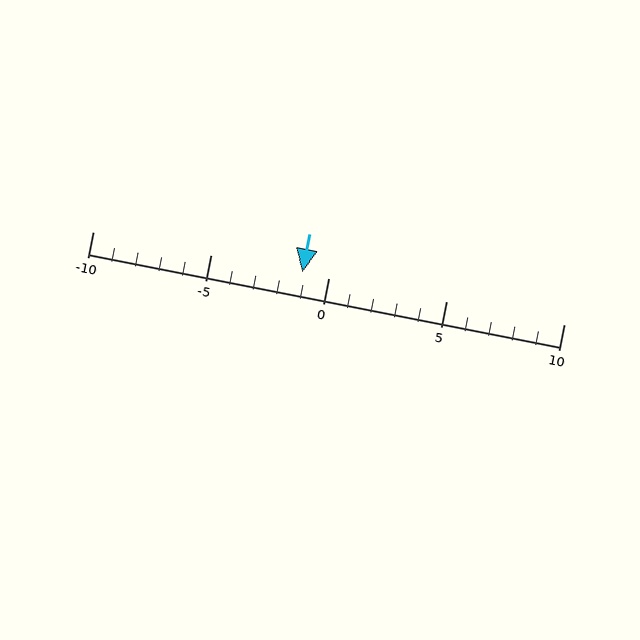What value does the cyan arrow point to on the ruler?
The cyan arrow points to approximately -1.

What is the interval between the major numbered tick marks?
The major tick marks are spaced 5 units apart.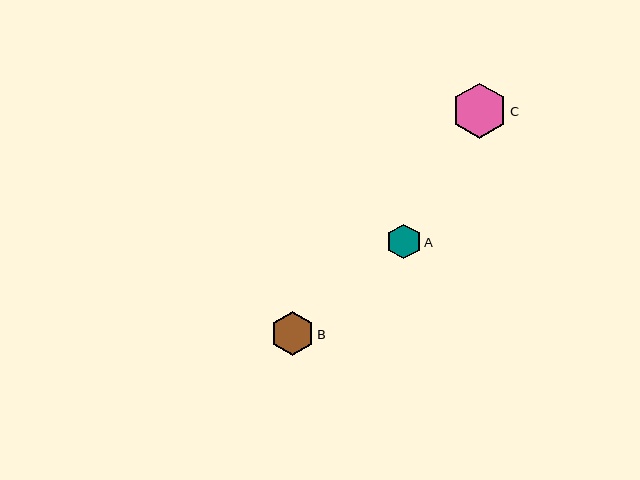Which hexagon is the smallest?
Hexagon A is the smallest with a size of approximately 35 pixels.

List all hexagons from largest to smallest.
From largest to smallest: C, B, A.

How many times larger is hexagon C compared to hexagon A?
Hexagon C is approximately 1.6 times the size of hexagon A.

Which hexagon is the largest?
Hexagon C is the largest with a size of approximately 55 pixels.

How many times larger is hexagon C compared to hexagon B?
Hexagon C is approximately 1.3 times the size of hexagon B.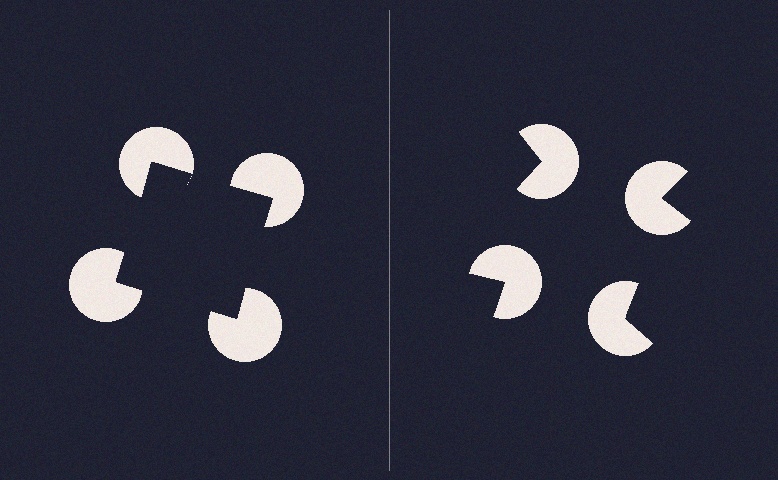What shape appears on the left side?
An illusory square.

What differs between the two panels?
The pac-man discs are positioned identically on both sides; only the wedge orientations differ. On the left they align to a square; on the right they are misaligned.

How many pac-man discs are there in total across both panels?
8 — 4 on each side.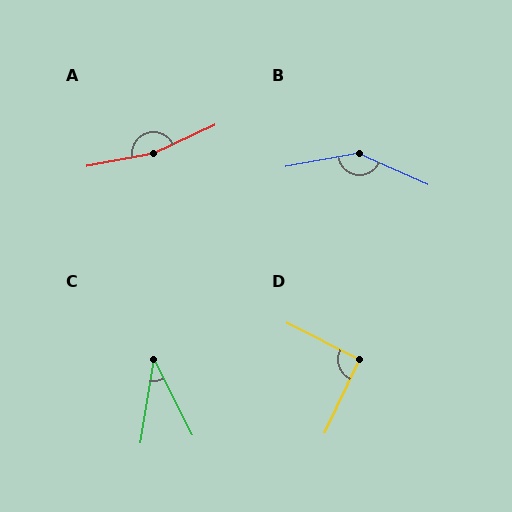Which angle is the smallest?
C, at approximately 36 degrees.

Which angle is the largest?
A, at approximately 166 degrees.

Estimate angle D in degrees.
Approximately 91 degrees.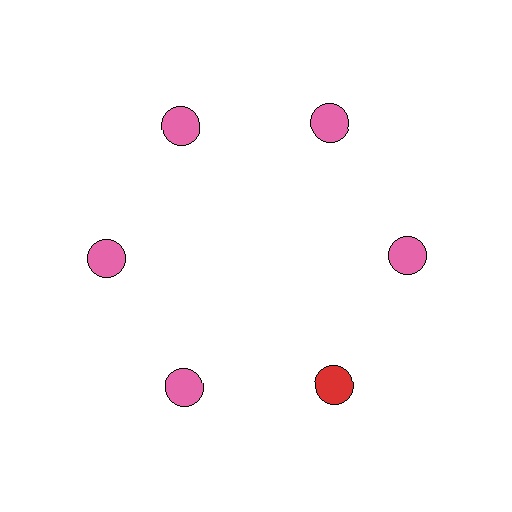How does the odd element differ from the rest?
It has a different color: red instead of pink.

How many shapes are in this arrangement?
There are 6 shapes arranged in a ring pattern.